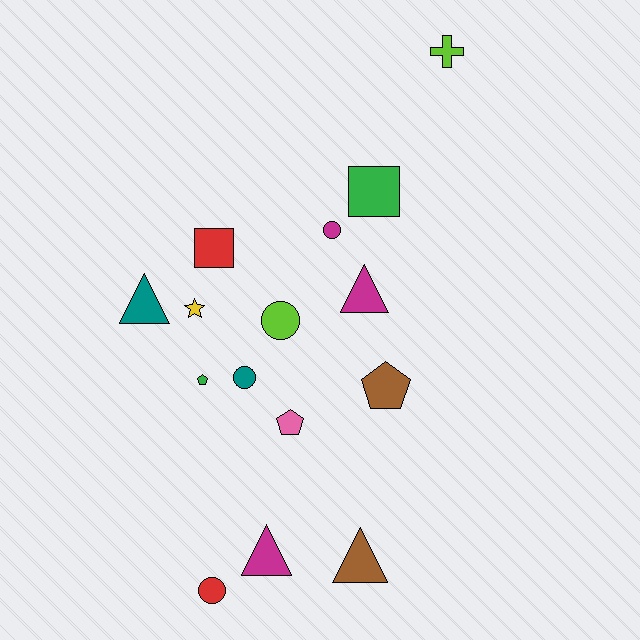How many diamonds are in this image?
There are no diamonds.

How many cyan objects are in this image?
There are no cyan objects.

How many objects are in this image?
There are 15 objects.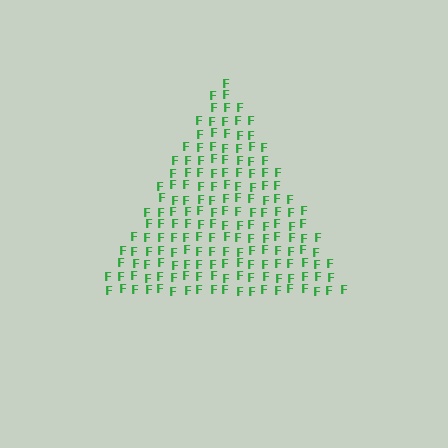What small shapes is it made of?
It is made of small letter F's.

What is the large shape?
The large shape is a triangle.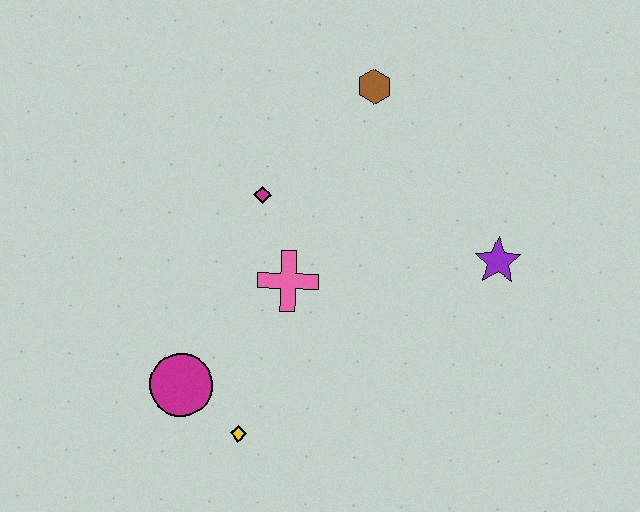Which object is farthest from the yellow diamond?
The brown hexagon is farthest from the yellow diamond.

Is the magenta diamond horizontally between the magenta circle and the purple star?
Yes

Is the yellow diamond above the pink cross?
No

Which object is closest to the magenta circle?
The yellow diamond is closest to the magenta circle.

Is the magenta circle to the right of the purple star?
No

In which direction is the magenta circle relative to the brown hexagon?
The magenta circle is below the brown hexagon.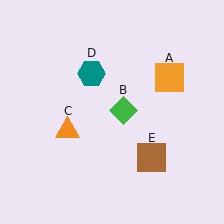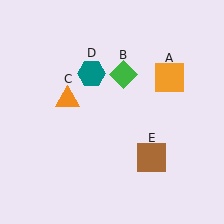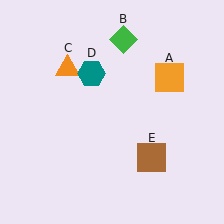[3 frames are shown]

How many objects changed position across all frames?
2 objects changed position: green diamond (object B), orange triangle (object C).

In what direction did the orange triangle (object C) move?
The orange triangle (object C) moved up.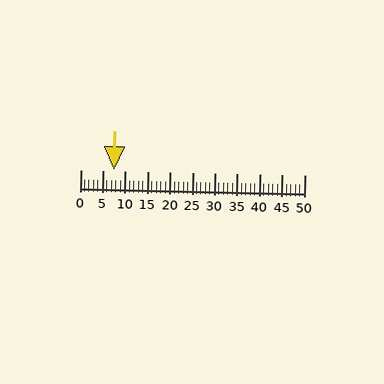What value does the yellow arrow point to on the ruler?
The yellow arrow points to approximately 7.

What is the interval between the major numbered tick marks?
The major tick marks are spaced 5 units apart.